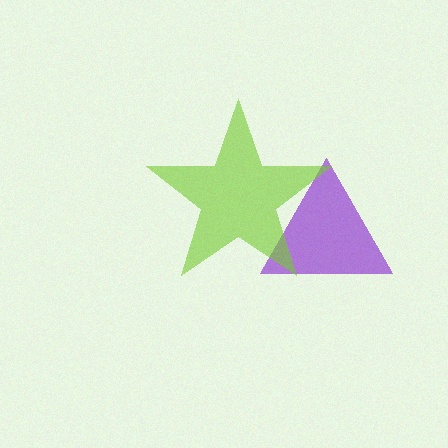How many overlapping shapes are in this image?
There are 2 overlapping shapes in the image.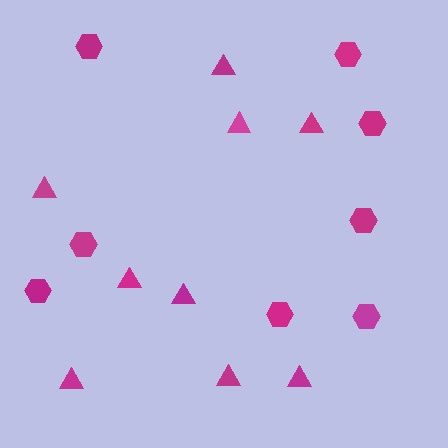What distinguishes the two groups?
There are 2 groups: one group of triangles (9) and one group of hexagons (8).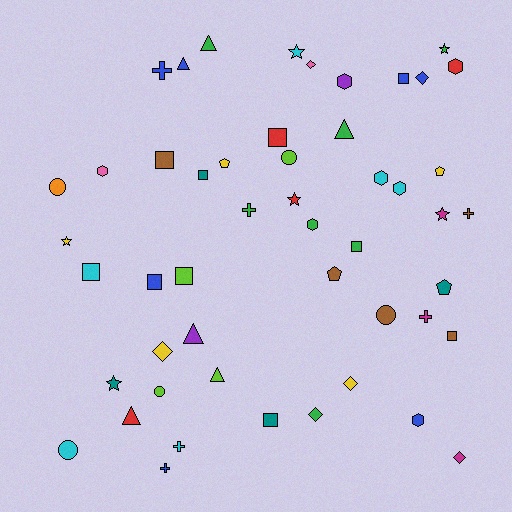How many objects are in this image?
There are 50 objects.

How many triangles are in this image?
There are 6 triangles.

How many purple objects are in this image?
There are 2 purple objects.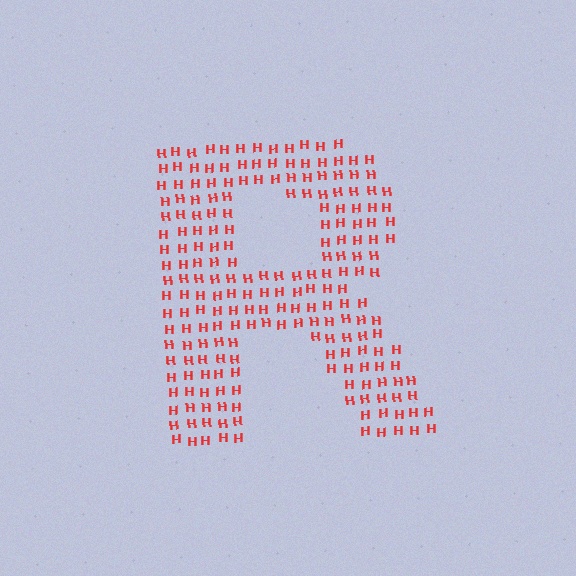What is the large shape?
The large shape is the letter R.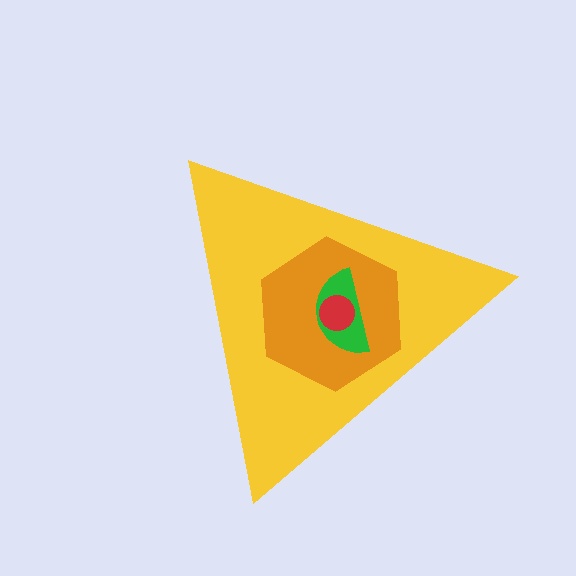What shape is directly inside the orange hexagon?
The green semicircle.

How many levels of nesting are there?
4.